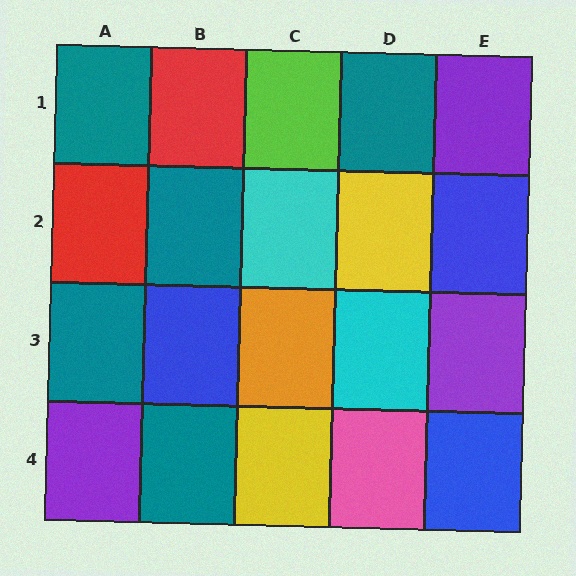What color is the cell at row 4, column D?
Pink.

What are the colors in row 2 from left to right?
Red, teal, cyan, yellow, blue.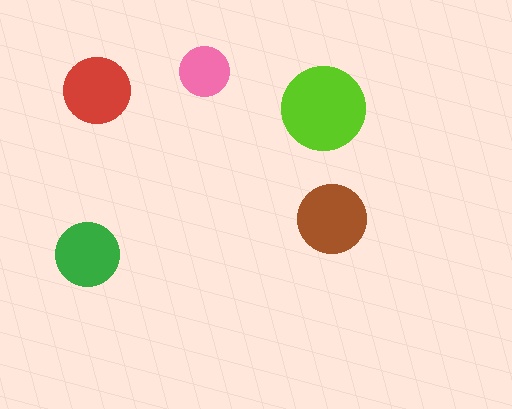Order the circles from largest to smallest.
the lime one, the brown one, the red one, the green one, the pink one.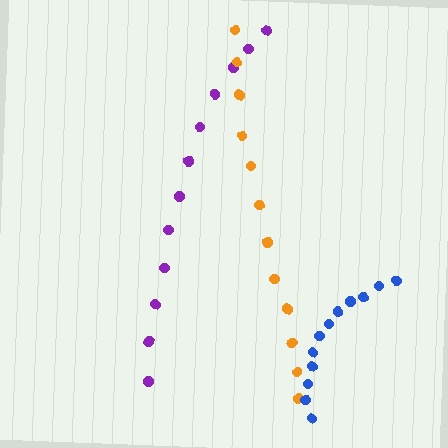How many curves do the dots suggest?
There are 3 distinct paths.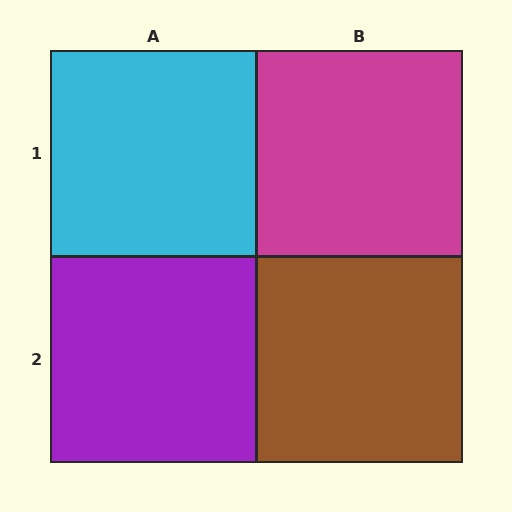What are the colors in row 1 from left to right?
Cyan, magenta.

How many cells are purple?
1 cell is purple.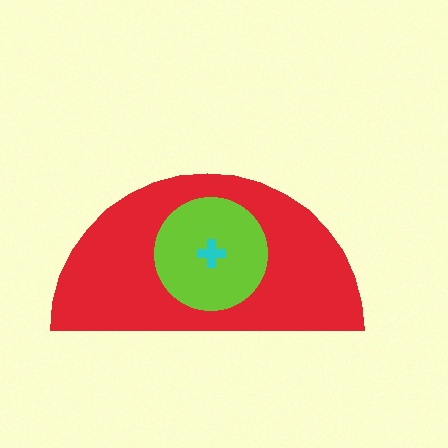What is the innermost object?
The cyan cross.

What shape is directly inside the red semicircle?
The lime circle.